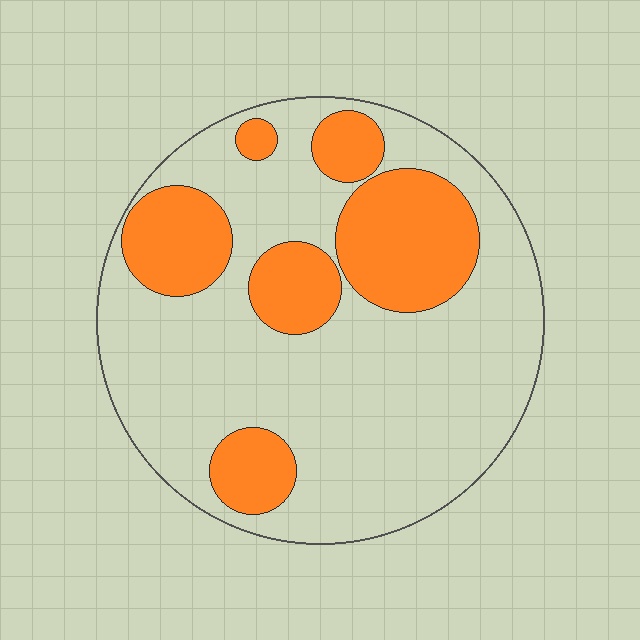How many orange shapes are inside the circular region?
6.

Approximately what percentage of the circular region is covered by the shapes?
Approximately 30%.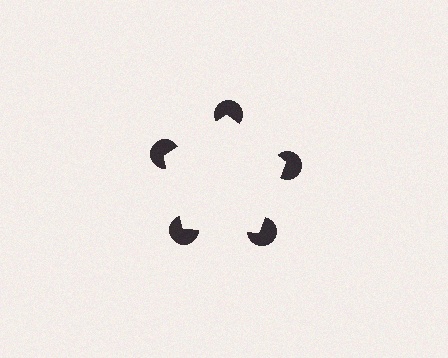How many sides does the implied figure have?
5 sides.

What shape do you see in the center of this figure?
An illusory pentagon — its edges are inferred from the aligned wedge cuts in the pac-man discs, not physically drawn.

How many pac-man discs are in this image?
There are 5 — one at each vertex of the illusory pentagon.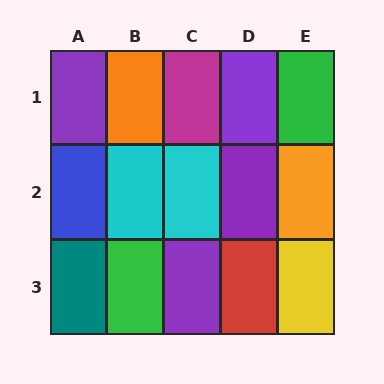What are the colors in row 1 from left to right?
Purple, orange, magenta, purple, green.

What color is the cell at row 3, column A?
Teal.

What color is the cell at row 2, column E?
Orange.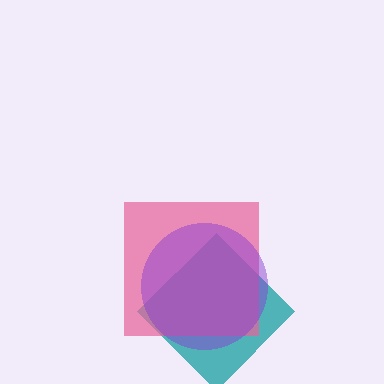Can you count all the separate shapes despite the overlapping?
Yes, there are 3 separate shapes.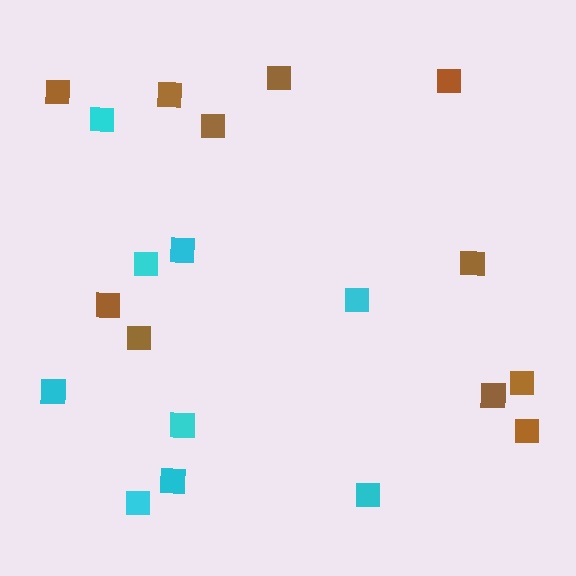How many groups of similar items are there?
There are 2 groups: one group of brown squares (11) and one group of cyan squares (9).